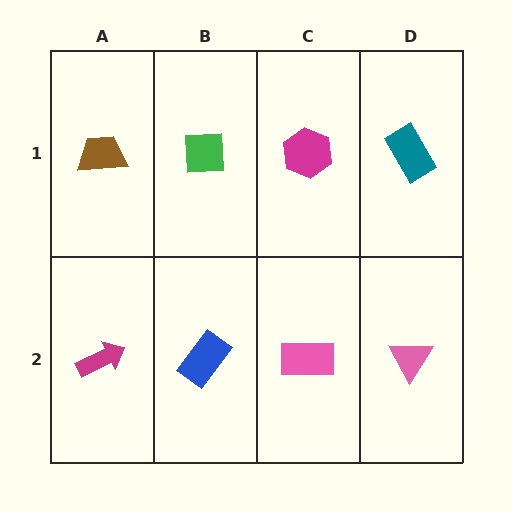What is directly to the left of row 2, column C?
A blue rectangle.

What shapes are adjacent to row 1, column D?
A pink triangle (row 2, column D), a magenta hexagon (row 1, column C).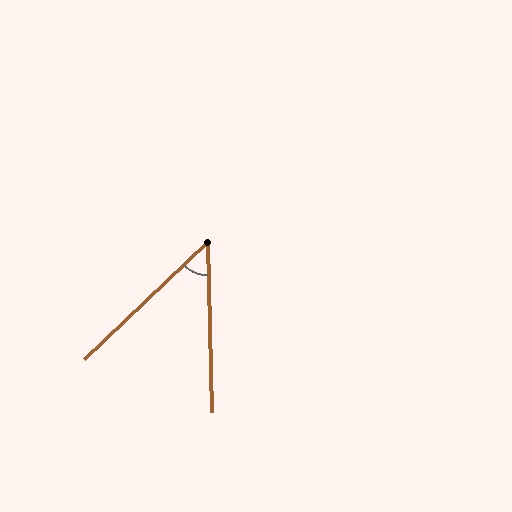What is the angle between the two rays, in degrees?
Approximately 48 degrees.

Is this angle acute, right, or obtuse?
It is acute.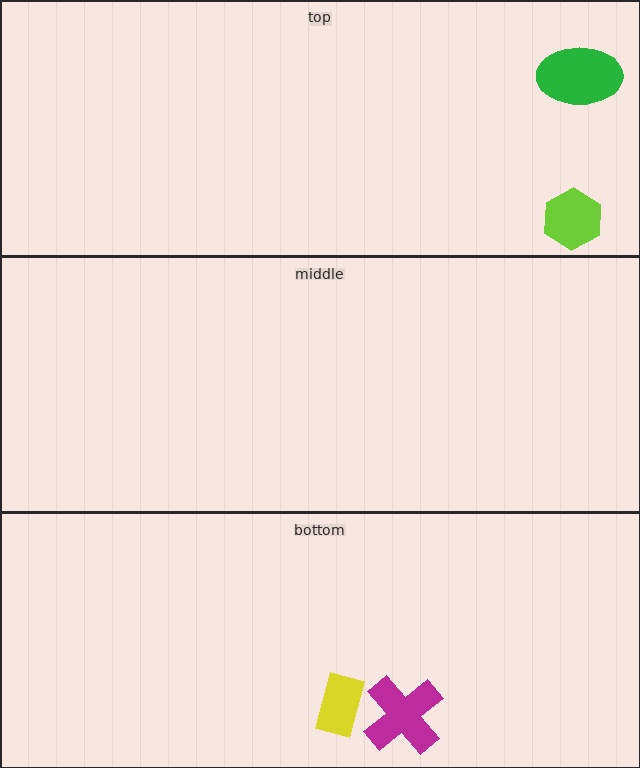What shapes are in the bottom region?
The magenta cross, the yellow rectangle.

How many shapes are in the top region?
2.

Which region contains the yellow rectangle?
The bottom region.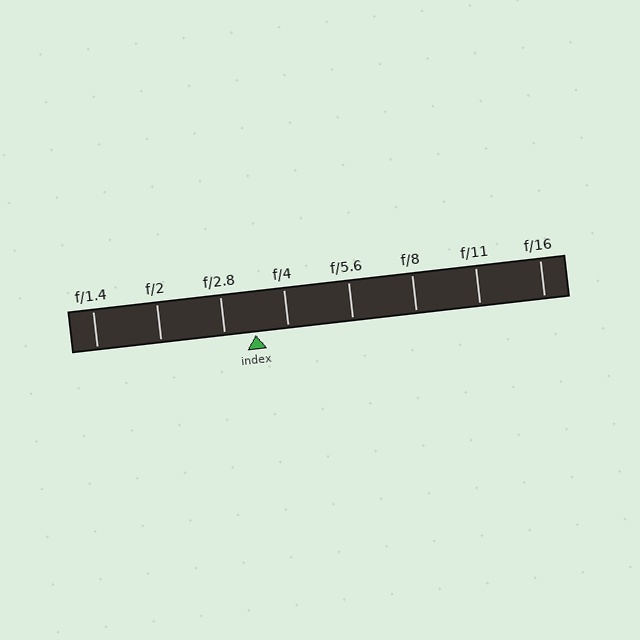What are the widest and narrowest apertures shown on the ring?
The widest aperture shown is f/1.4 and the narrowest is f/16.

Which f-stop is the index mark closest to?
The index mark is closest to f/2.8.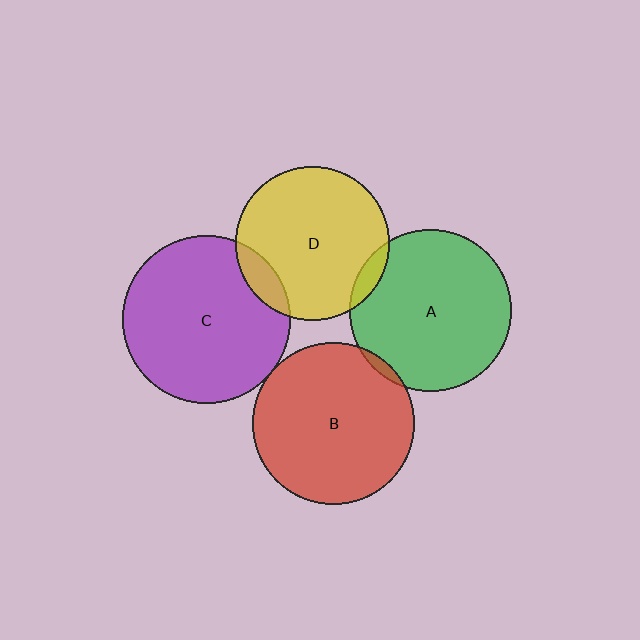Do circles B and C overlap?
Yes.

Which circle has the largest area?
Circle C (purple).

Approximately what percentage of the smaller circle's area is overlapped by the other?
Approximately 5%.